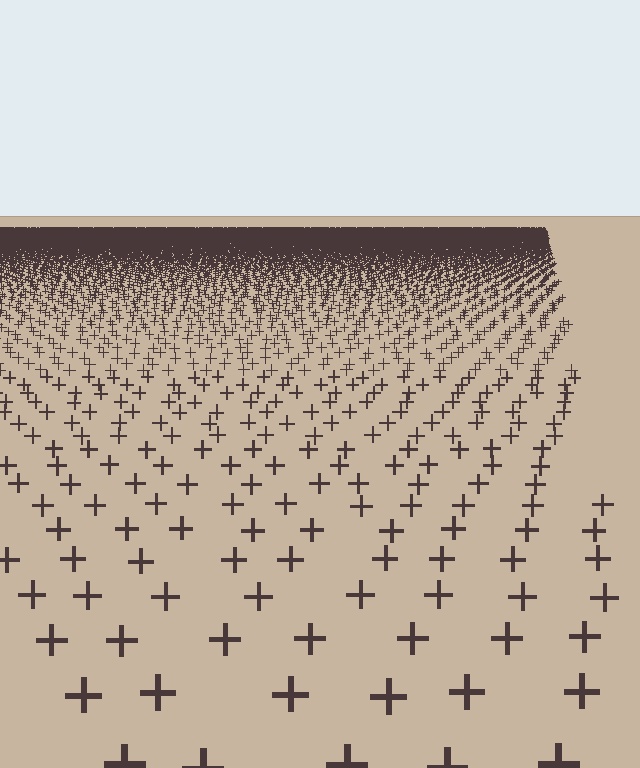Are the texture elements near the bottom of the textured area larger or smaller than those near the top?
Larger. Near the bottom, elements are closer to the viewer and appear at a bigger on-screen size.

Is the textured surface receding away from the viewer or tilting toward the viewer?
The surface is receding away from the viewer. Texture elements get smaller and denser toward the top.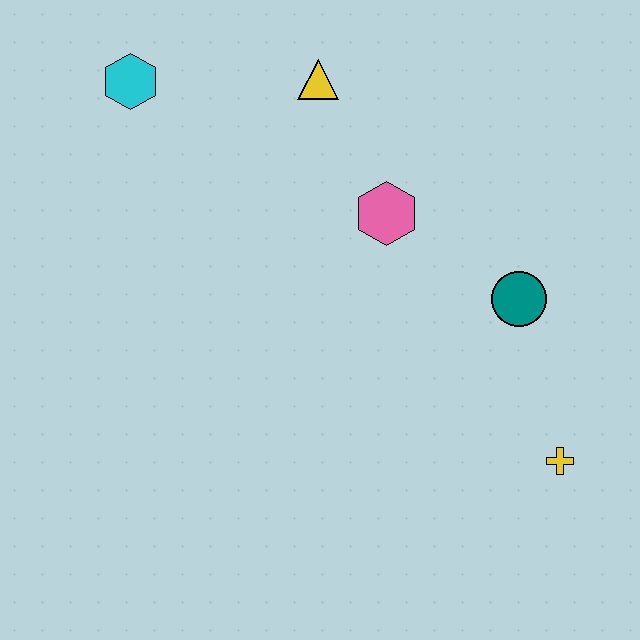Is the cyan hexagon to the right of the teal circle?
No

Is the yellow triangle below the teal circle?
No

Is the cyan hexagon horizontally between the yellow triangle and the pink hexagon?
No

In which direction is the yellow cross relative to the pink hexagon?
The yellow cross is below the pink hexagon.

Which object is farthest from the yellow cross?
The cyan hexagon is farthest from the yellow cross.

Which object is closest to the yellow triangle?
The pink hexagon is closest to the yellow triangle.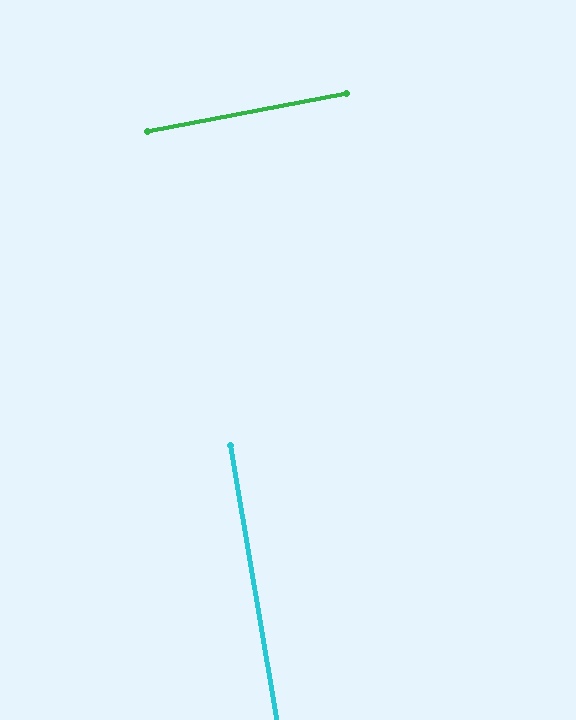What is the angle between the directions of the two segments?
Approximately 89 degrees.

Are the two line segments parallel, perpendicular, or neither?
Perpendicular — they meet at approximately 89°.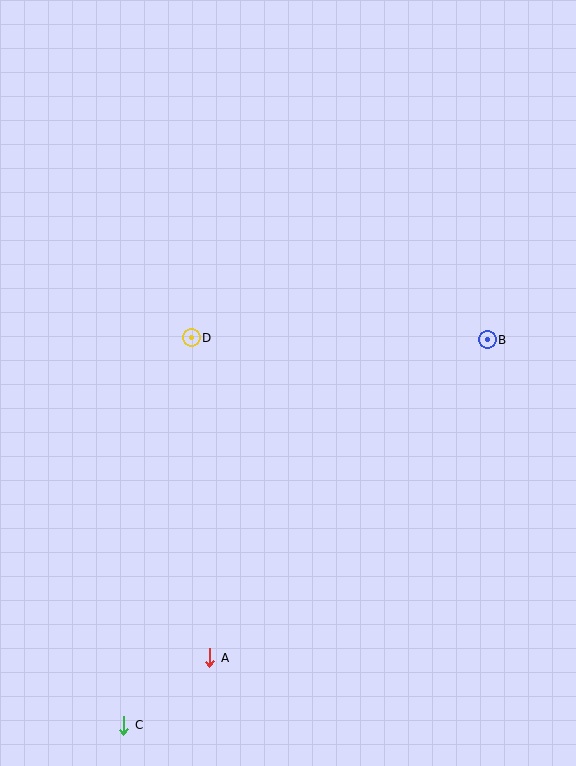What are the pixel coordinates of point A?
Point A is at (210, 658).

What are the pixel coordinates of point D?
Point D is at (191, 338).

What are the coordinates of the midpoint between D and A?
The midpoint between D and A is at (201, 498).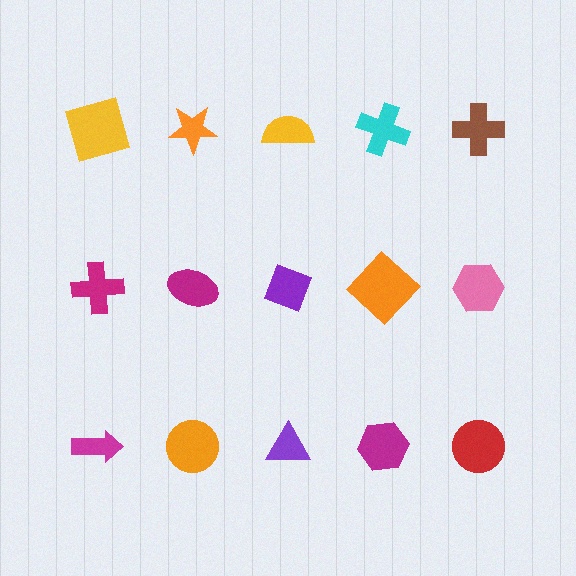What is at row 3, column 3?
A purple triangle.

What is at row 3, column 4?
A magenta hexagon.